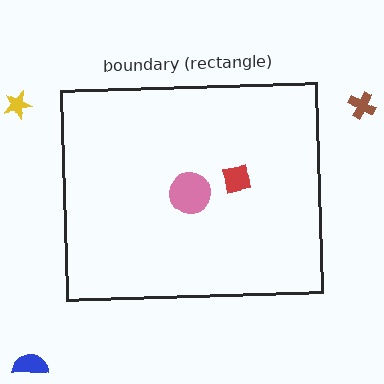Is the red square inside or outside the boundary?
Inside.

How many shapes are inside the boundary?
2 inside, 3 outside.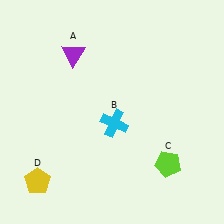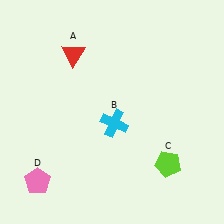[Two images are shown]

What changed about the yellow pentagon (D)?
In Image 1, D is yellow. In Image 2, it changed to pink.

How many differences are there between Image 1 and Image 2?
There are 2 differences between the two images.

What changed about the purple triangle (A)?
In Image 1, A is purple. In Image 2, it changed to red.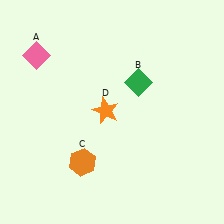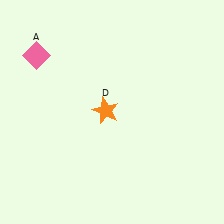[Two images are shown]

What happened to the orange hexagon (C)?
The orange hexagon (C) was removed in Image 2. It was in the bottom-left area of Image 1.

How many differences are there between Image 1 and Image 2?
There are 2 differences between the two images.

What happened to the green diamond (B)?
The green diamond (B) was removed in Image 2. It was in the top-right area of Image 1.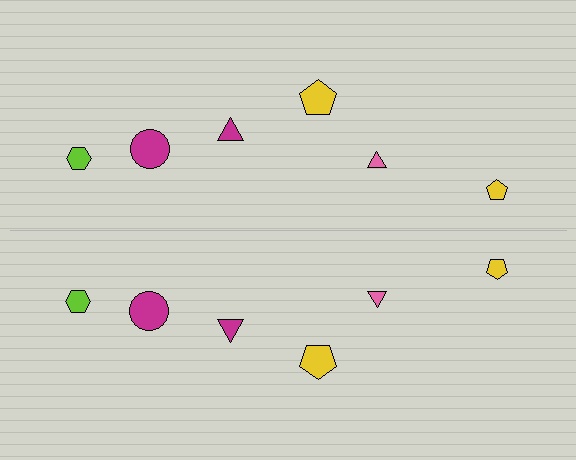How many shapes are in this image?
There are 12 shapes in this image.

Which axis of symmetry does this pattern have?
The pattern has a horizontal axis of symmetry running through the center of the image.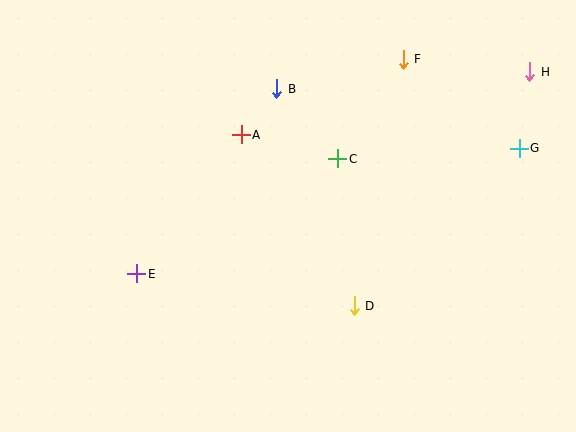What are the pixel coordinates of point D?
Point D is at (354, 306).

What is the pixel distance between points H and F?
The distance between H and F is 127 pixels.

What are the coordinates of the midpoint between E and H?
The midpoint between E and H is at (333, 173).